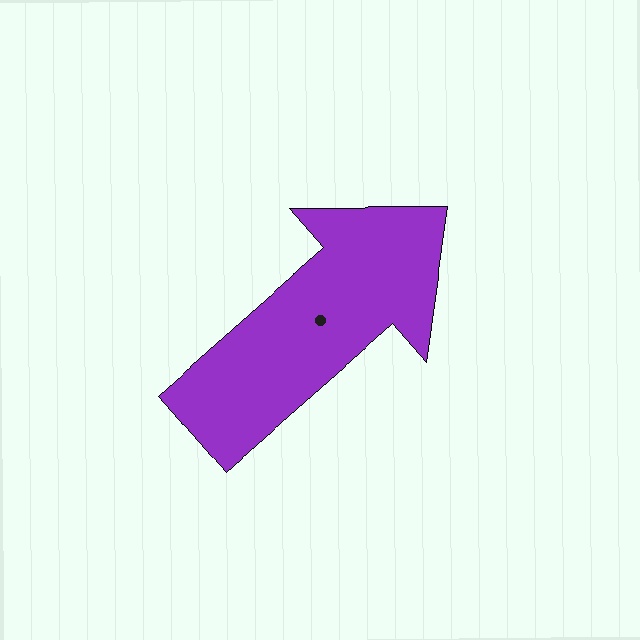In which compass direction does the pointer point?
Northeast.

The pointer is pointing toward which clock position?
Roughly 2 o'clock.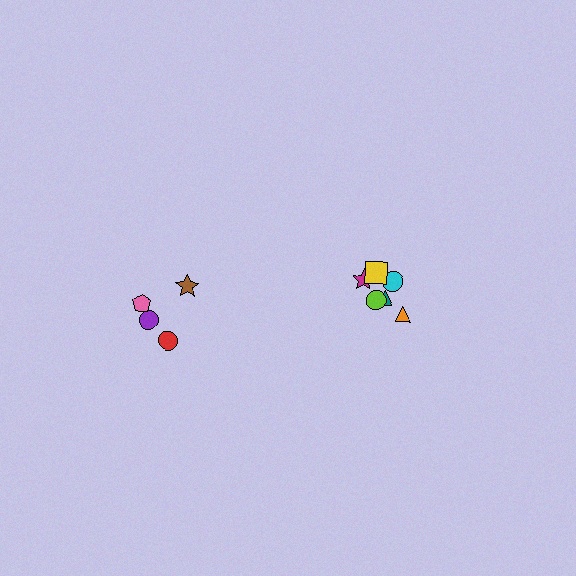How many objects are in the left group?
There are 4 objects.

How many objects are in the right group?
There are 6 objects.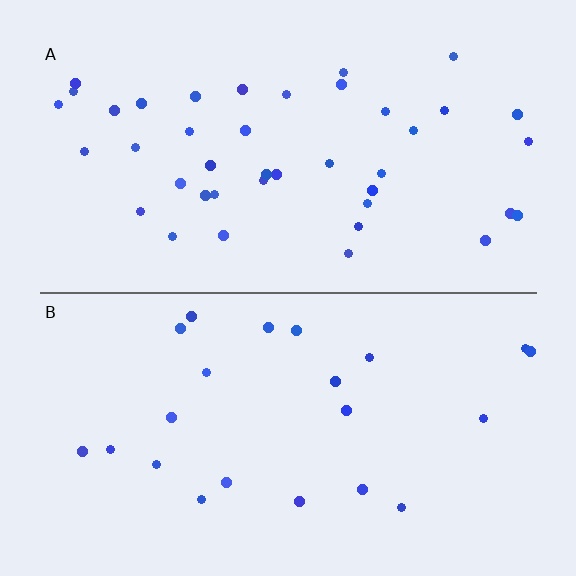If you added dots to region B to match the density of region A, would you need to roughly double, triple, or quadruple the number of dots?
Approximately double.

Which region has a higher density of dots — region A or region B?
A (the top).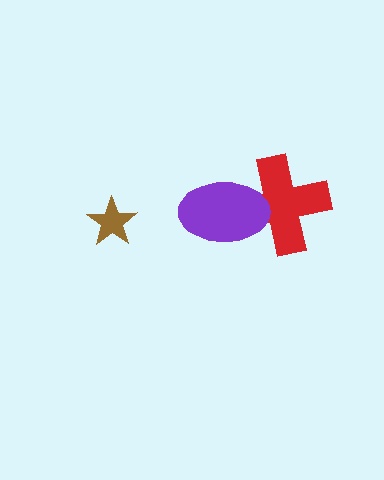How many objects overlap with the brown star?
0 objects overlap with the brown star.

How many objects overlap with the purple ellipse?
1 object overlaps with the purple ellipse.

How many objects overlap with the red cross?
1 object overlaps with the red cross.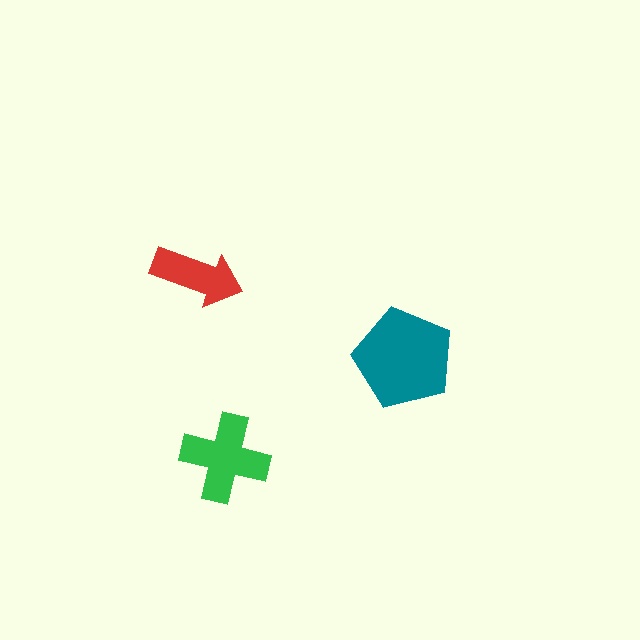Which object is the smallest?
The red arrow.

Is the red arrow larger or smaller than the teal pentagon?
Smaller.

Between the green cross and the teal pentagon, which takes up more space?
The teal pentagon.